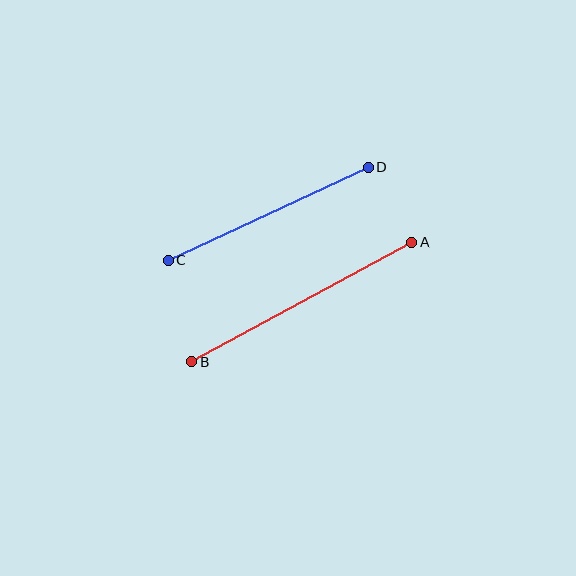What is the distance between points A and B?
The distance is approximately 251 pixels.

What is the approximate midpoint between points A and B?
The midpoint is at approximately (302, 302) pixels.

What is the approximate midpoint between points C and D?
The midpoint is at approximately (269, 214) pixels.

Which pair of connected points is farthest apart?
Points A and B are farthest apart.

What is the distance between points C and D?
The distance is approximately 220 pixels.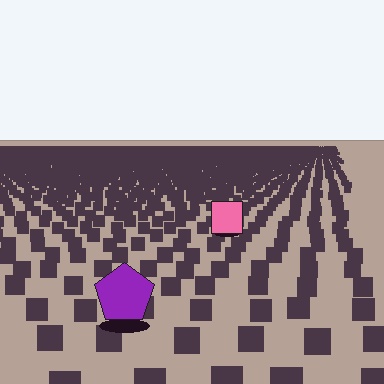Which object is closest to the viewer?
The purple pentagon is closest. The texture marks near it are larger and more spread out.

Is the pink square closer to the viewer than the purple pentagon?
No. The purple pentagon is closer — you can tell from the texture gradient: the ground texture is coarser near it.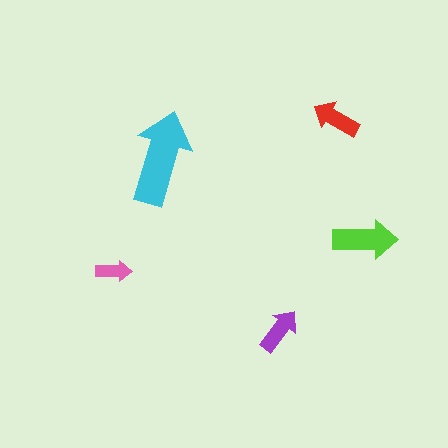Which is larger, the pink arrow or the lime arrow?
The lime one.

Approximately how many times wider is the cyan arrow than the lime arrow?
About 1.5 times wider.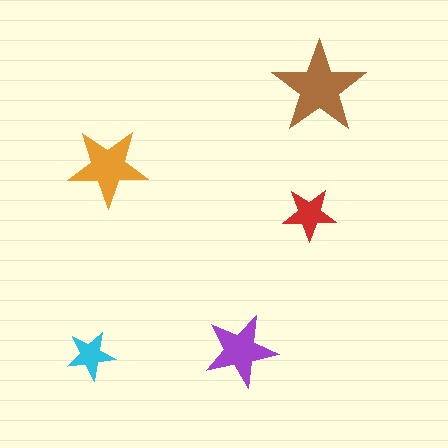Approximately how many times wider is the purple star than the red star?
About 1.5 times wider.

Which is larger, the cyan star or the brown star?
The brown one.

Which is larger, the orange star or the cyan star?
The orange one.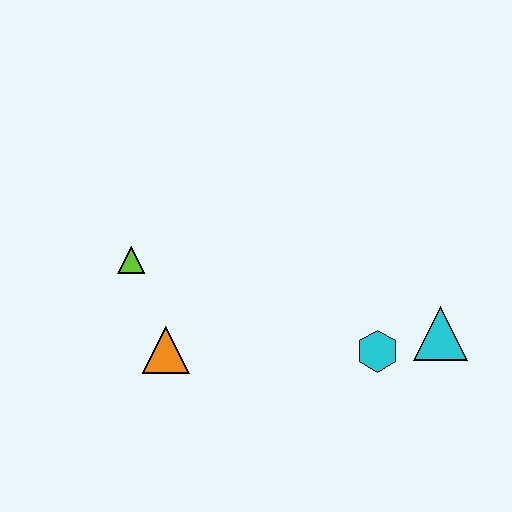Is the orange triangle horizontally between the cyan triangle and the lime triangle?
Yes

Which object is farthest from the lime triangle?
The cyan triangle is farthest from the lime triangle.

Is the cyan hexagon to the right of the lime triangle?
Yes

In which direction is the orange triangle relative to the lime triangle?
The orange triangle is below the lime triangle.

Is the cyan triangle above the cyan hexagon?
Yes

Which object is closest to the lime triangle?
The orange triangle is closest to the lime triangle.